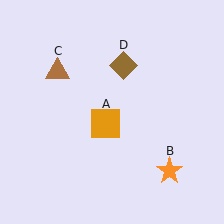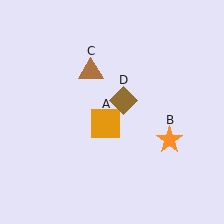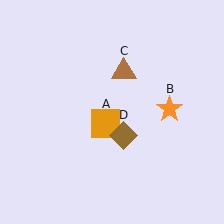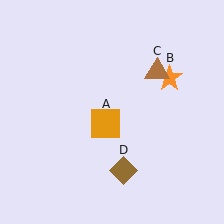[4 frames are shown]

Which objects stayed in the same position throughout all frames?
Orange square (object A) remained stationary.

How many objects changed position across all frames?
3 objects changed position: orange star (object B), brown triangle (object C), brown diamond (object D).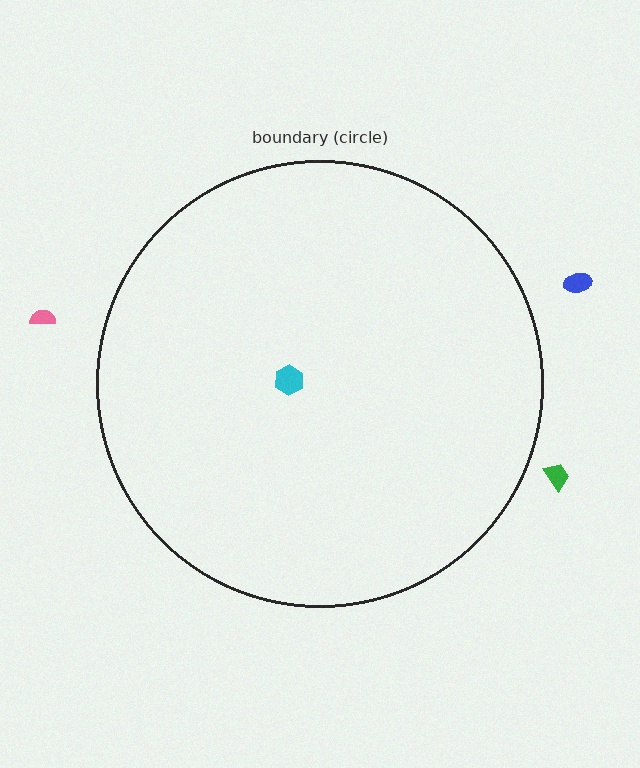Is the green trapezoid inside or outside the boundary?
Outside.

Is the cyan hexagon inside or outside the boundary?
Inside.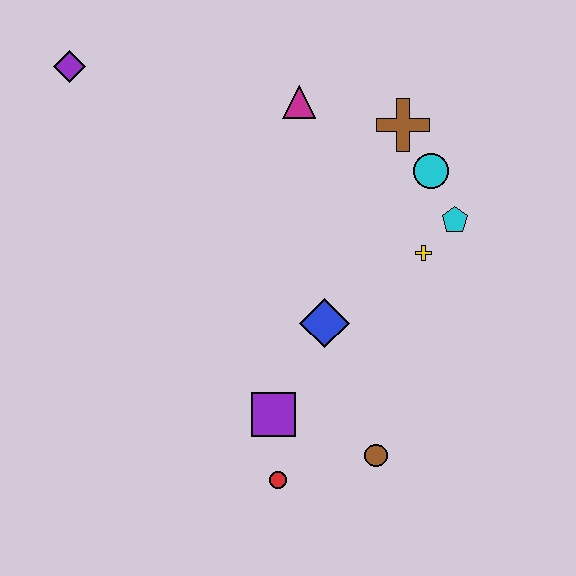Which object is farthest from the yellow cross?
The purple diamond is farthest from the yellow cross.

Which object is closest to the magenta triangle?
The brown cross is closest to the magenta triangle.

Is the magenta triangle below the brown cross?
No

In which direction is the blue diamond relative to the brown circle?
The blue diamond is above the brown circle.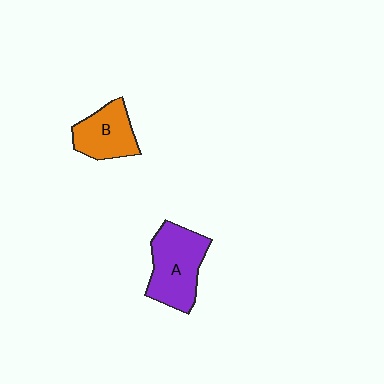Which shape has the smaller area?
Shape B (orange).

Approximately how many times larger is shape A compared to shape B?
Approximately 1.4 times.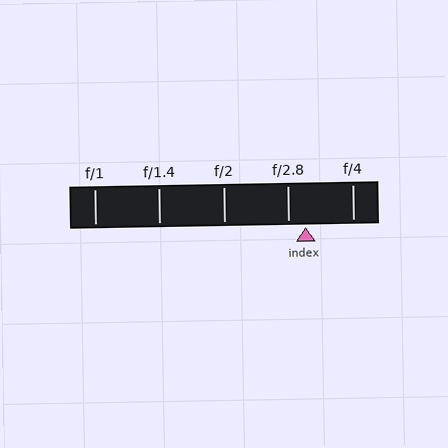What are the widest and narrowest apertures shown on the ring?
The widest aperture shown is f/1 and the narrowest is f/4.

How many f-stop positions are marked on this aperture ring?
There are 5 f-stop positions marked.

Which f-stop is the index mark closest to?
The index mark is closest to f/2.8.